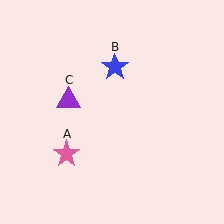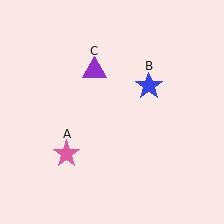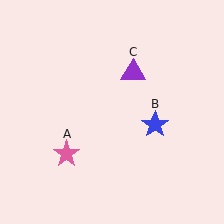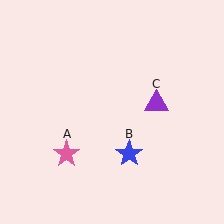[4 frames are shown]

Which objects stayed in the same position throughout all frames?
Pink star (object A) remained stationary.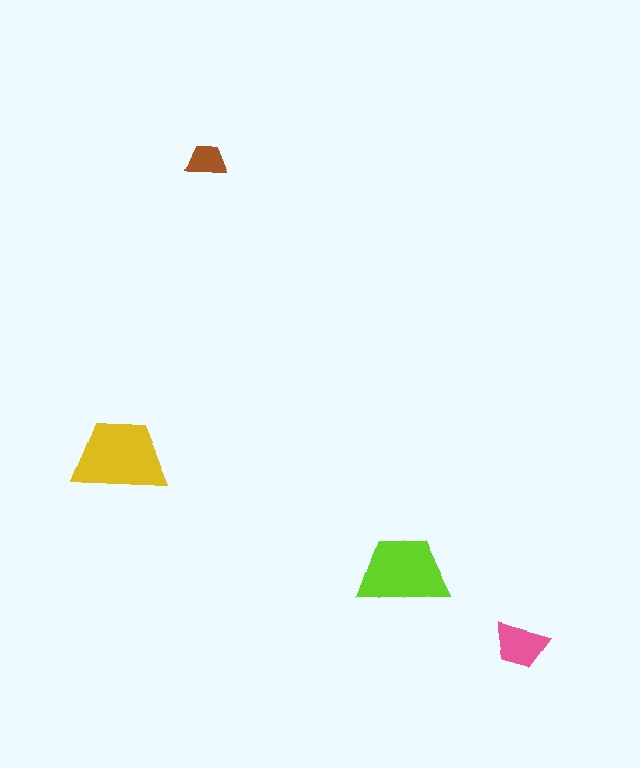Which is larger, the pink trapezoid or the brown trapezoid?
The pink one.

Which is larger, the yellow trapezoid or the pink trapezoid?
The yellow one.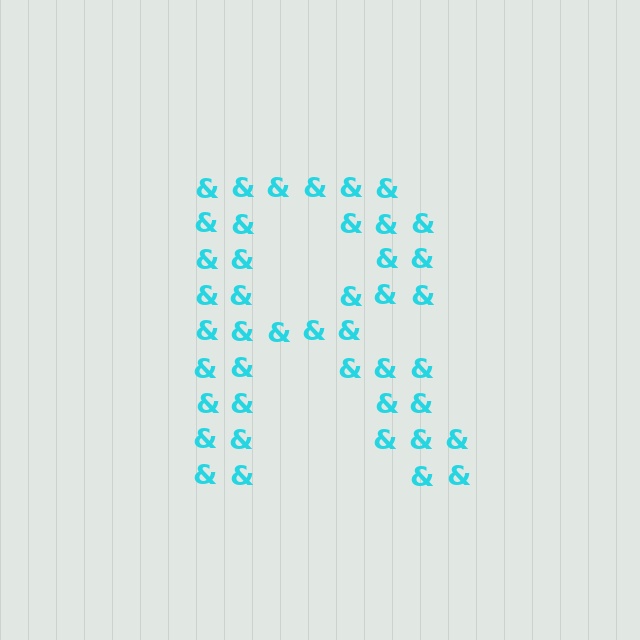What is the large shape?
The large shape is the letter R.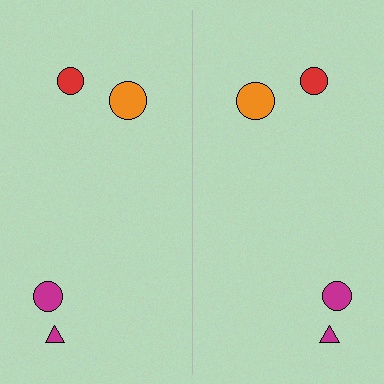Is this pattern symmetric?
Yes, this pattern has bilateral (reflection) symmetry.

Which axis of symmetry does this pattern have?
The pattern has a vertical axis of symmetry running through the center of the image.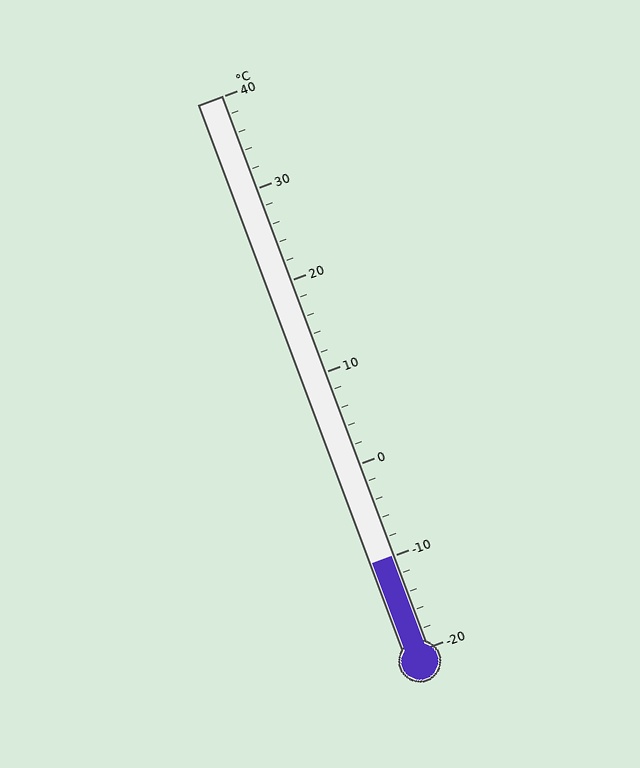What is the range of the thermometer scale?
The thermometer scale ranges from -20°C to 40°C.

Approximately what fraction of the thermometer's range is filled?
The thermometer is filled to approximately 15% of its range.